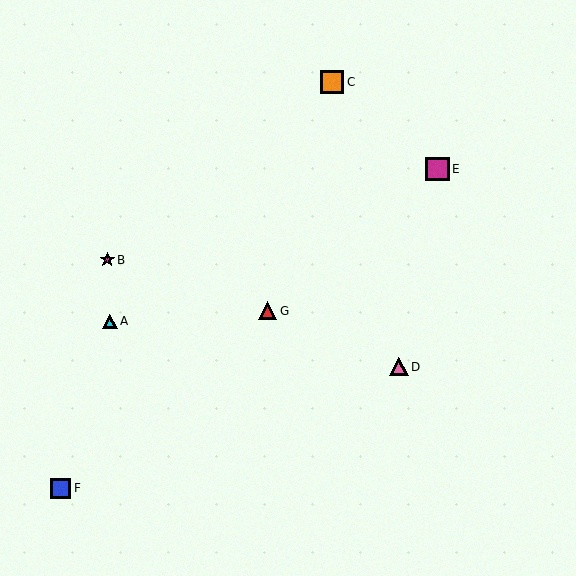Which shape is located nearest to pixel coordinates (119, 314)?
The cyan triangle (labeled A) at (110, 321) is nearest to that location.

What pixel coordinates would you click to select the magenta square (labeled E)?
Click at (437, 169) to select the magenta square E.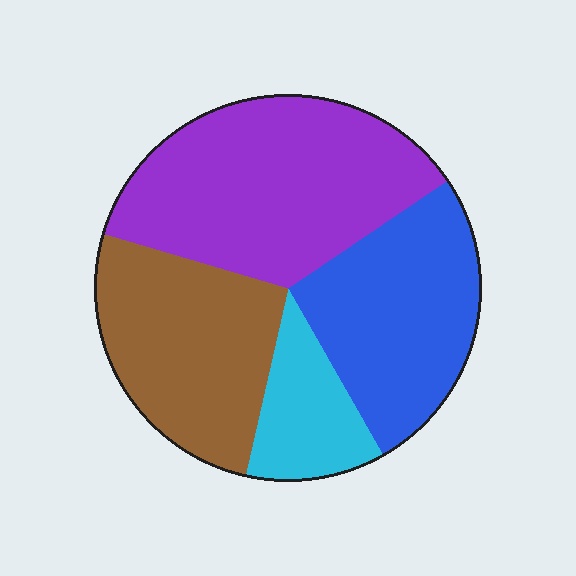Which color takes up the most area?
Purple, at roughly 35%.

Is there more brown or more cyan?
Brown.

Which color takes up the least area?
Cyan, at roughly 10%.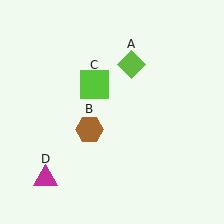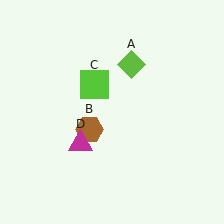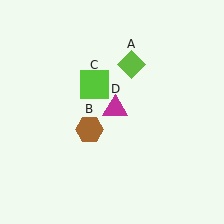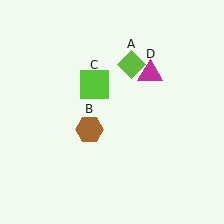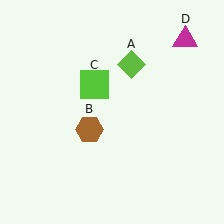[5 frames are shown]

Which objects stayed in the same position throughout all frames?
Lime diamond (object A) and brown hexagon (object B) and lime square (object C) remained stationary.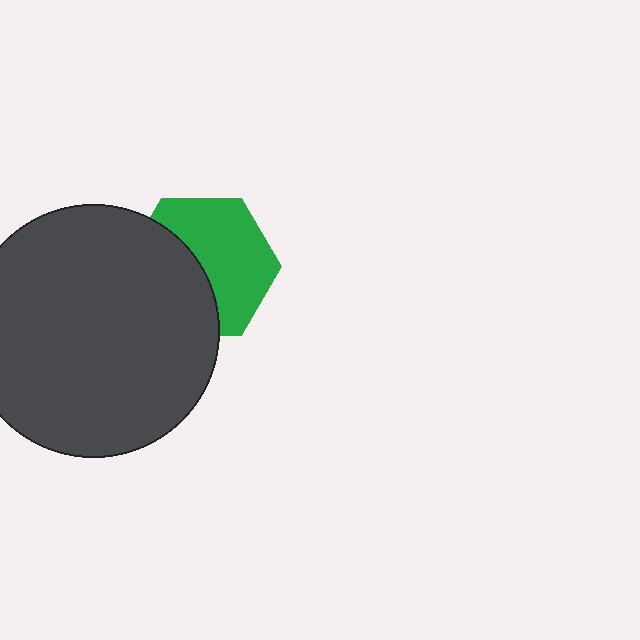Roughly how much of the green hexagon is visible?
About half of it is visible (roughly 56%).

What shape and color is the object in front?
The object in front is a dark gray circle.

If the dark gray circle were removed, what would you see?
You would see the complete green hexagon.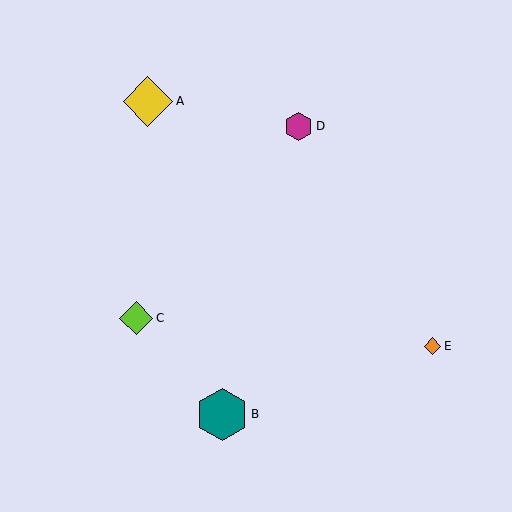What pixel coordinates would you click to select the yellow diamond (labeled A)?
Click at (148, 101) to select the yellow diamond A.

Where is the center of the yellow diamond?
The center of the yellow diamond is at (148, 101).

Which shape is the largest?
The teal hexagon (labeled B) is the largest.